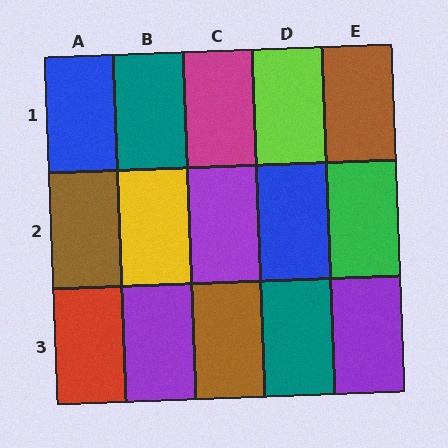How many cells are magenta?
1 cell is magenta.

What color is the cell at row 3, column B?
Purple.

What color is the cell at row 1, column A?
Blue.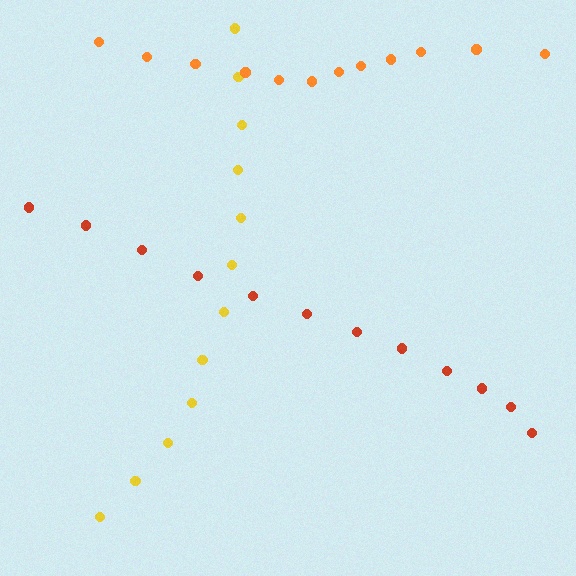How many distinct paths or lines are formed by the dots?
There are 3 distinct paths.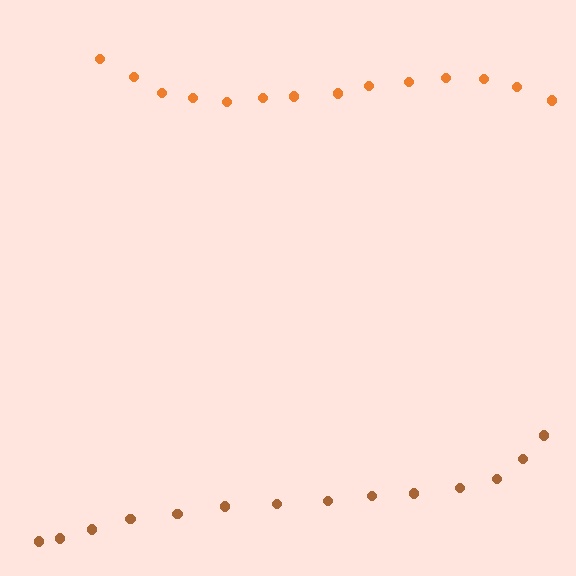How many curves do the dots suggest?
There are 2 distinct paths.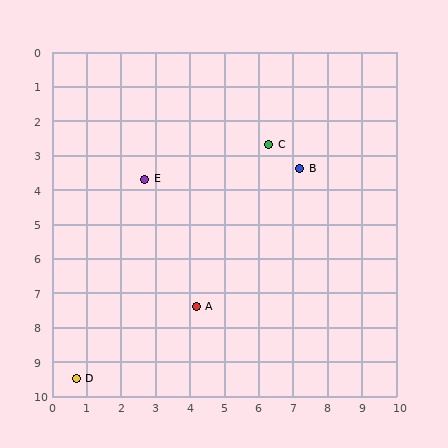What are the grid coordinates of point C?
Point C is at approximately (6.3, 2.7).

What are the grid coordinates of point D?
Point D is at approximately (0.7, 9.5).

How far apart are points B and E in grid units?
Points B and E are about 4.5 grid units apart.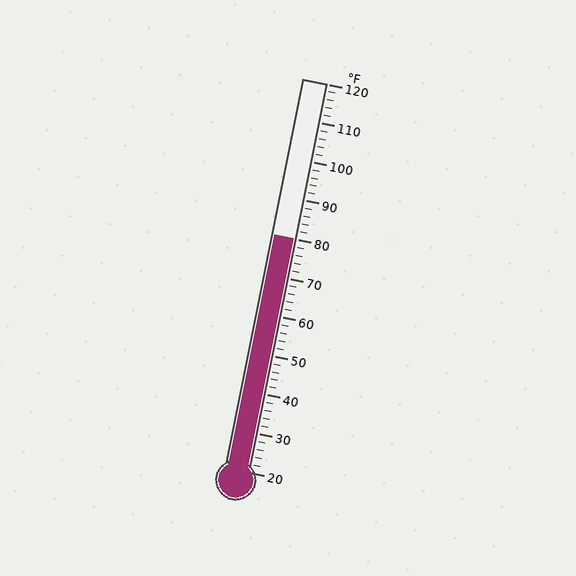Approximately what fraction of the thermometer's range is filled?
The thermometer is filled to approximately 60% of its range.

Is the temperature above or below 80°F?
The temperature is at 80°F.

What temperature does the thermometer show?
The thermometer shows approximately 80°F.